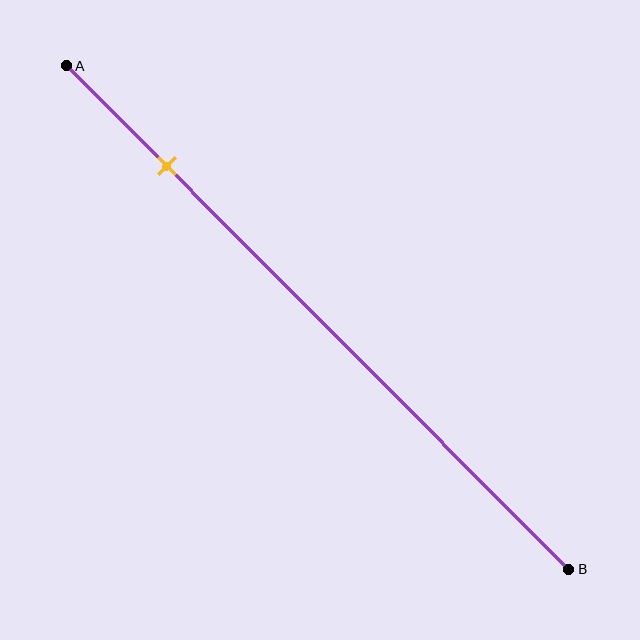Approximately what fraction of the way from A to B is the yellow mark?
The yellow mark is approximately 20% of the way from A to B.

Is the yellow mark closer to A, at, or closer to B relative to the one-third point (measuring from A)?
The yellow mark is closer to point A than the one-third point of segment AB.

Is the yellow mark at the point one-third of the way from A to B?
No, the mark is at about 20% from A, not at the 33% one-third point.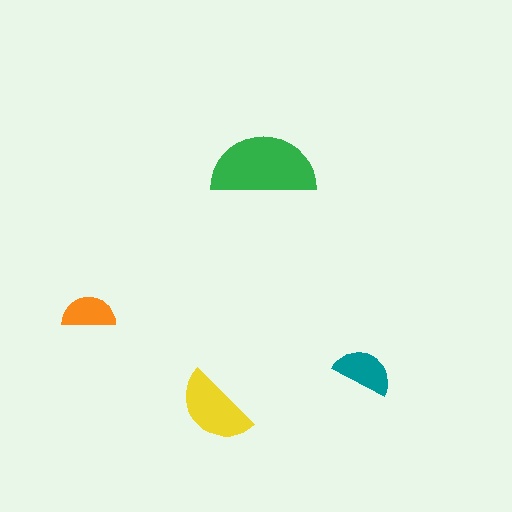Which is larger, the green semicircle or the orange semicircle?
The green one.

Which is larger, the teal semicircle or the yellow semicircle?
The yellow one.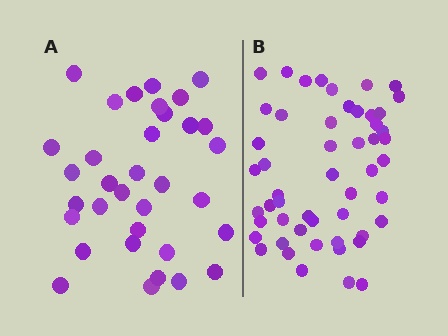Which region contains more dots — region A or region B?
Region B (the right region) has more dots.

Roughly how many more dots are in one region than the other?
Region B has approximately 20 more dots than region A.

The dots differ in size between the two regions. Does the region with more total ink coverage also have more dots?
No. Region A has more total ink coverage because its dots are larger, but region B actually contains more individual dots. Total area can be misleading — the number of items is what matters here.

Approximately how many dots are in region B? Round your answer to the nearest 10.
About 50 dots. (The exact count is 52, which rounds to 50.)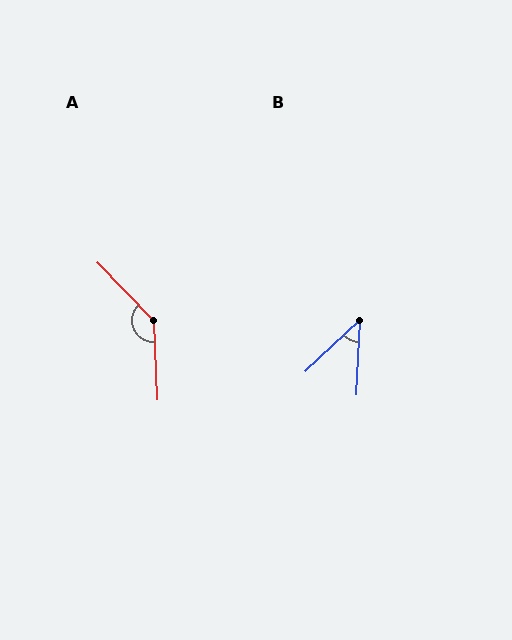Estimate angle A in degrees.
Approximately 139 degrees.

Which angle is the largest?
A, at approximately 139 degrees.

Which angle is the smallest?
B, at approximately 44 degrees.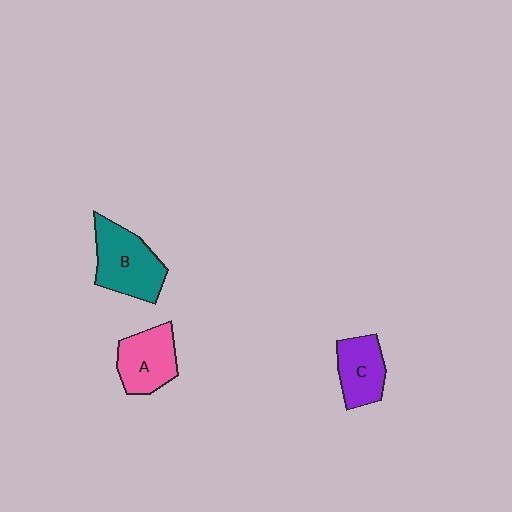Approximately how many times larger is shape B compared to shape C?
Approximately 1.4 times.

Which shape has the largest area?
Shape B (teal).